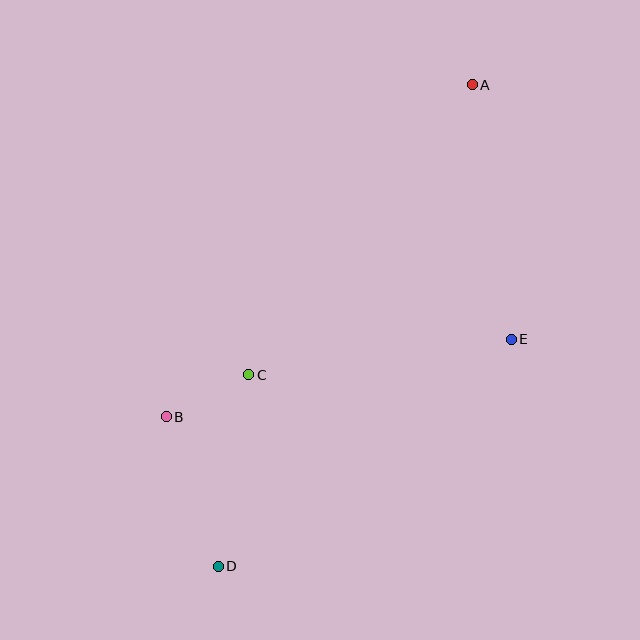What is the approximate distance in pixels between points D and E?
The distance between D and E is approximately 371 pixels.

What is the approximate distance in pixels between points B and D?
The distance between B and D is approximately 158 pixels.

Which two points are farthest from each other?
Points A and D are farthest from each other.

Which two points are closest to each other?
Points B and C are closest to each other.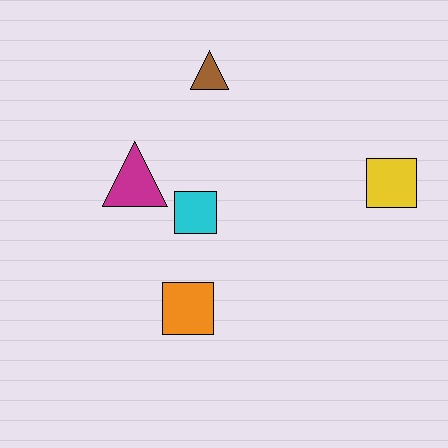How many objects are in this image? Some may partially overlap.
There are 5 objects.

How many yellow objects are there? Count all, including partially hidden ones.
There is 1 yellow object.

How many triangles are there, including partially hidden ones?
There are 2 triangles.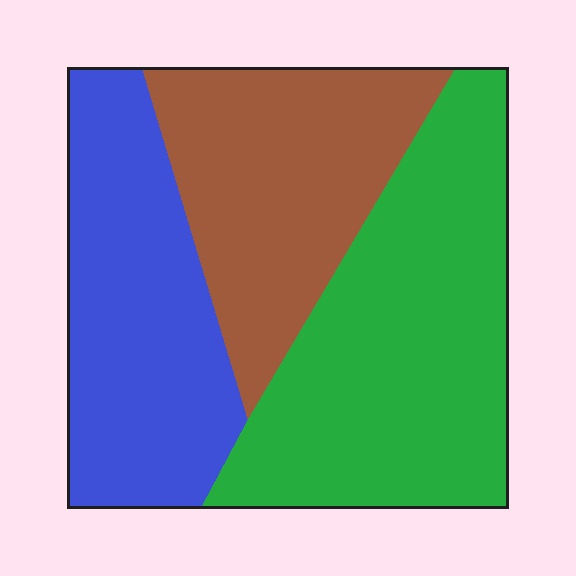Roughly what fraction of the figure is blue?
Blue covers around 30% of the figure.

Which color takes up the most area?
Green, at roughly 40%.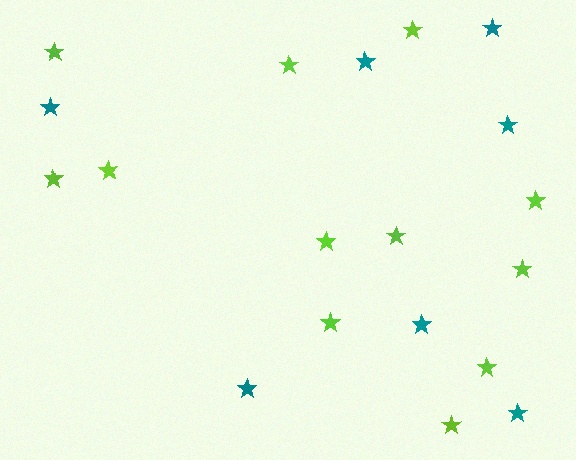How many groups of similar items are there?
There are 2 groups: one group of lime stars (12) and one group of teal stars (7).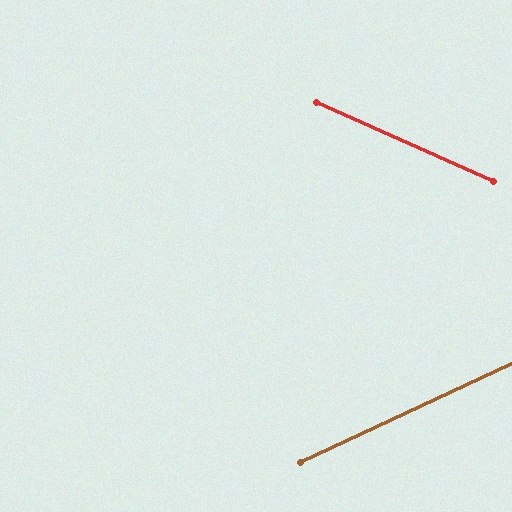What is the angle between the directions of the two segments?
Approximately 49 degrees.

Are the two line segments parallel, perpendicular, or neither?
Neither parallel nor perpendicular — they differ by about 49°.